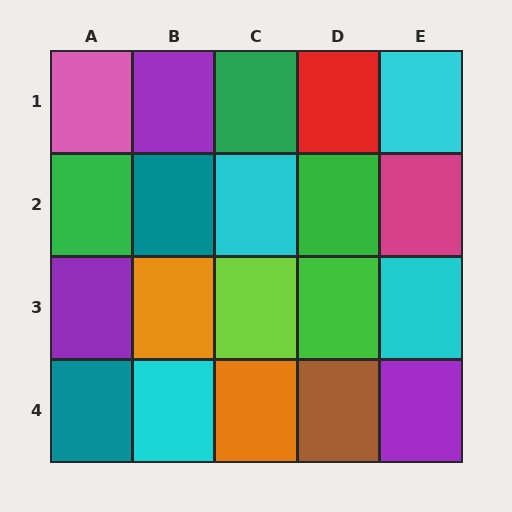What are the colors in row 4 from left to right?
Teal, cyan, orange, brown, purple.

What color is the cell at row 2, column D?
Green.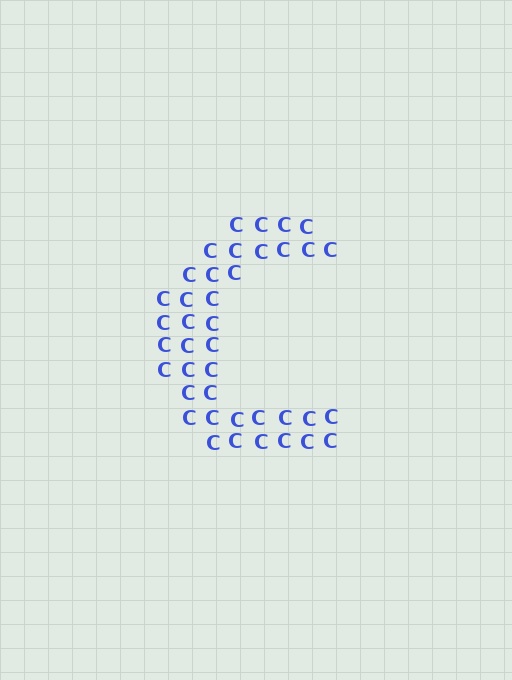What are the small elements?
The small elements are letter C's.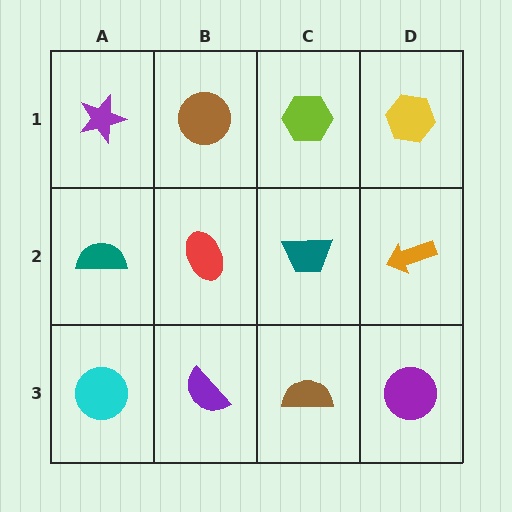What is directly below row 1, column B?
A red ellipse.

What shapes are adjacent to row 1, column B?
A red ellipse (row 2, column B), a purple star (row 1, column A), a lime hexagon (row 1, column C).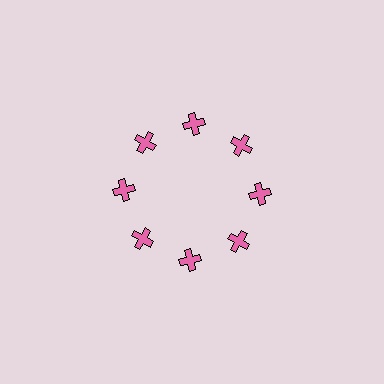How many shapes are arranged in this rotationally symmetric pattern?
There are 8 shapes, arranged in 8 groups of 1.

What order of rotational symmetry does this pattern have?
This pattern has 8-fold rotational symmetry.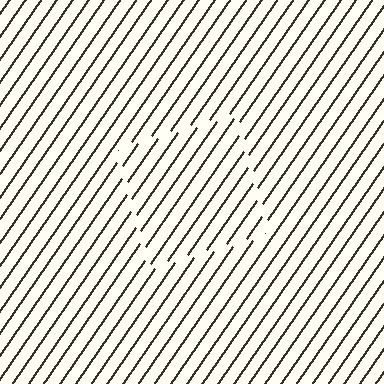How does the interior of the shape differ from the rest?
The interior of the shape contains the same grating, shifted by half a period — the contour is defined by the phase discontinuity where line-ends from the inner and outer gratings abut.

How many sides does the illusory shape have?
4 sides — the line-ends trace a square.